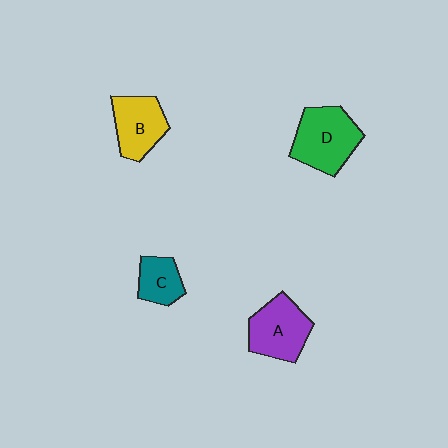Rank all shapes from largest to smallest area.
From largest to smallest: D (green), A (purple), B (yellow), C (teal).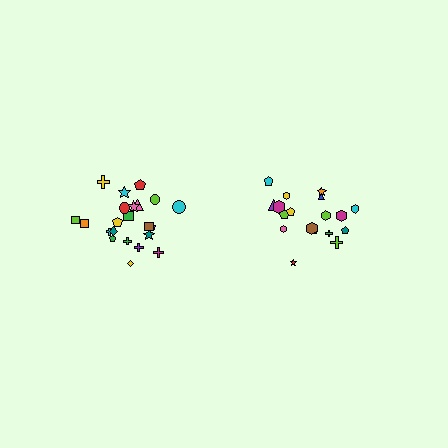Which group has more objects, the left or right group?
The left group.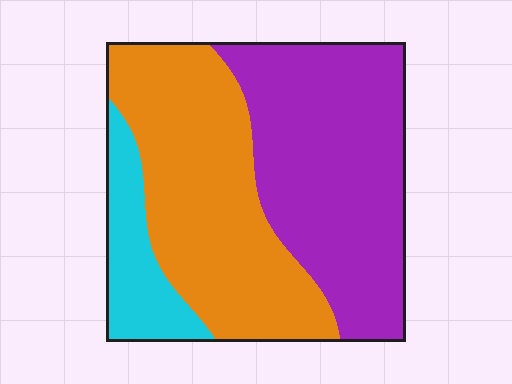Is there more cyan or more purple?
Purple.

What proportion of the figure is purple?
Purple takes up between a quarter and a half of the figure.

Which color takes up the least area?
Cyan, at roughly 15%.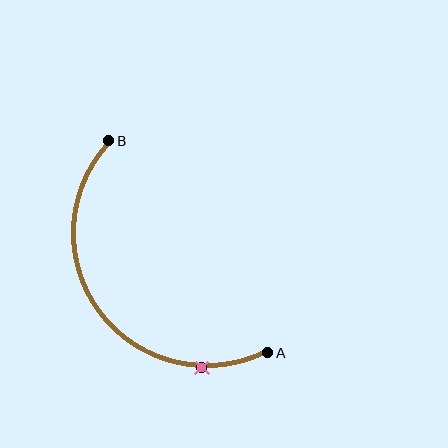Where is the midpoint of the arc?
The arc midpoint is the point on the curve farthest from the straight line joining A and B. It sits below and to the left of that line.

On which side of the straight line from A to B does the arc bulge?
The arc bulges below and to the left of the straight line connecting A and B.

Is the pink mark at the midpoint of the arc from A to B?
No. The pink mark lies on the arc but is closer to endpoint A. The arc midpoint would be at the point on the curve equidistant along the arc from both A and B.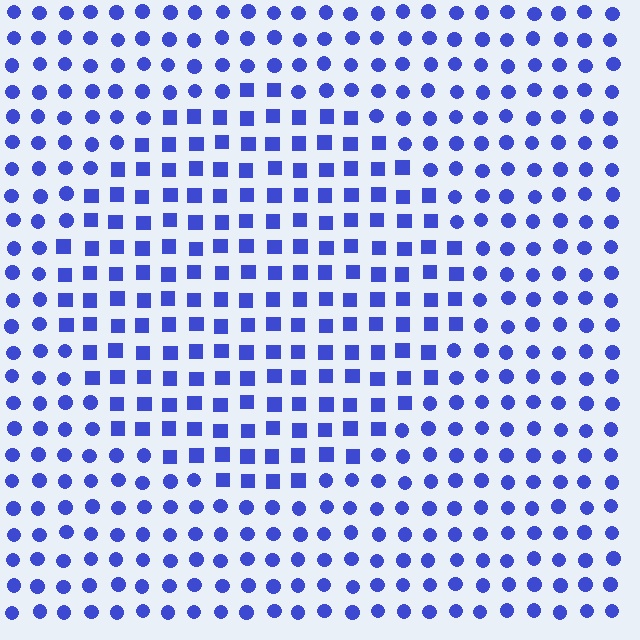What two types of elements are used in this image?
The image uses squares inside the circle region and circles outside it.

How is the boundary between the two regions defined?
The boundary is defined by a change in element shape: squares inside vs. circles outside. All elements share the same color and spacing.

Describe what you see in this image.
The image is filled with small blue elements arranged in a uniform grid. A circle-shaped region contains squares, while the surrounding area contains circles. The boundary is defined purely by the change in element shape.